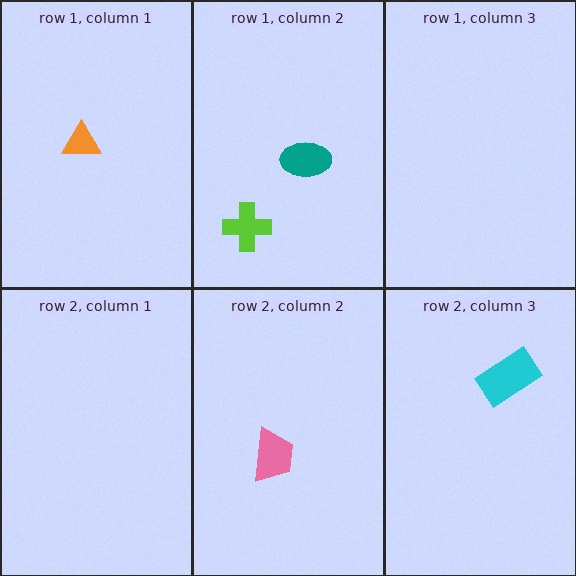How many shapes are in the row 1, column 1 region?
1.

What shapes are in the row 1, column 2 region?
The lime cross, the teal ellipse.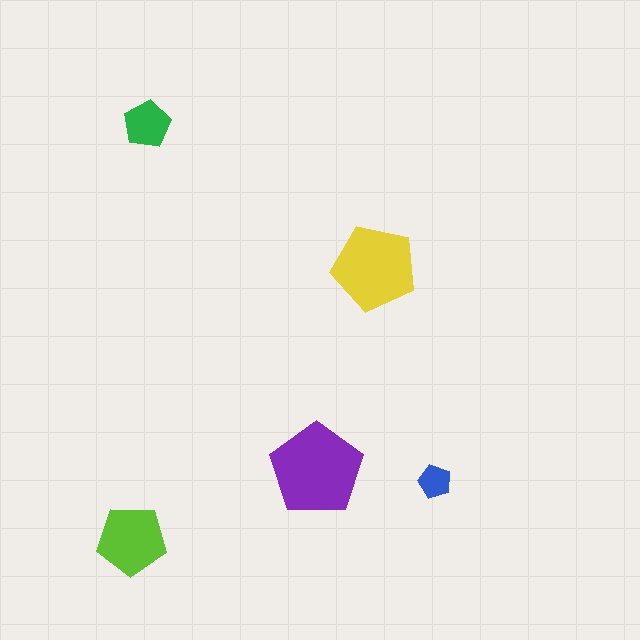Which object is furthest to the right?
The blue pentagon is rightmost.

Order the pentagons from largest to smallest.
the purple one, the yellow one, the lime one, the green one, the blue one.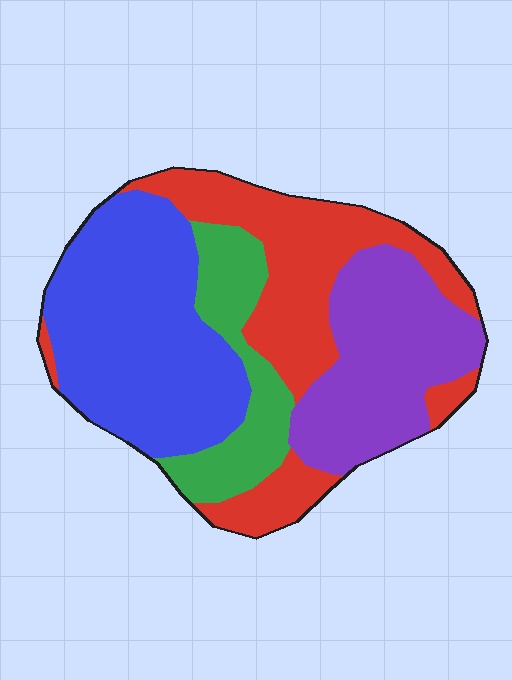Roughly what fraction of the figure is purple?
Purple takes up about one quarter (1/4) of the figure.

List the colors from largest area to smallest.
From largest to smallest: blue, red, purple, green.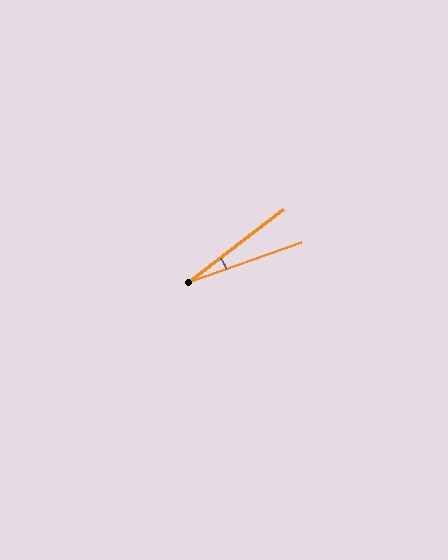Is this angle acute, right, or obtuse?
It is acute.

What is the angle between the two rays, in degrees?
Approximately 18 degrees.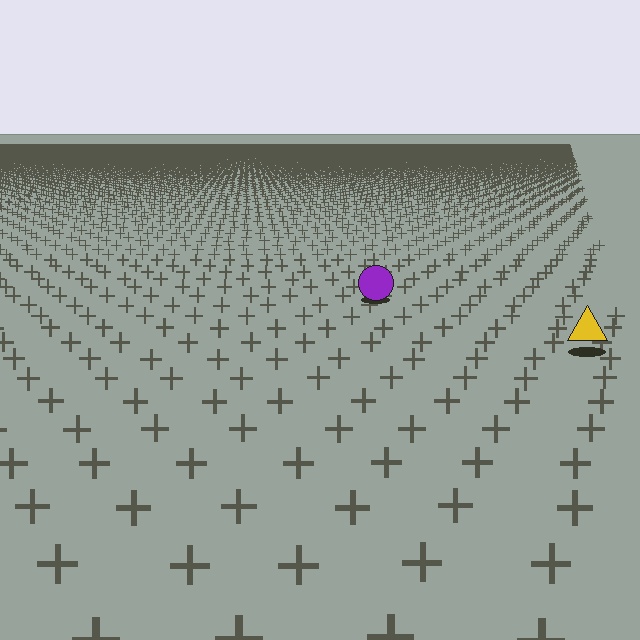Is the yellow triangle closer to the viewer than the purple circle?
Yes. The yellow triangle is closer — you can tell from the texture gradient: the ground texture is coarser near it.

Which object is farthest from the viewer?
The purple circle is farthest from the viewer. It appears smaller and the ground texture around it is denser.